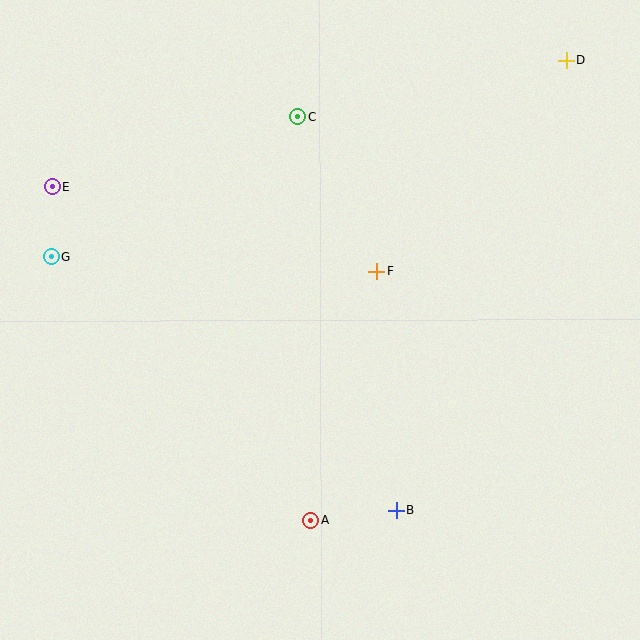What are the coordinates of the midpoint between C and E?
The midpoint between C and E is at (175, 152).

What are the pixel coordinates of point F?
Point F is at (377, 271).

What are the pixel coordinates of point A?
Point A is at (311, 520).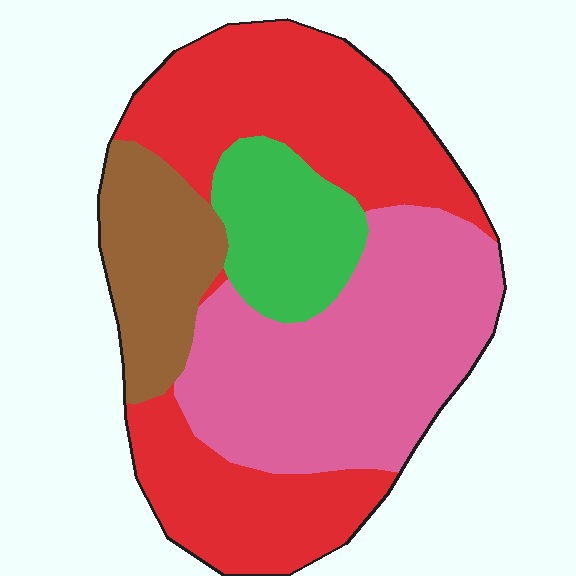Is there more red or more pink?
Red.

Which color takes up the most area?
Red, at roughly 40%.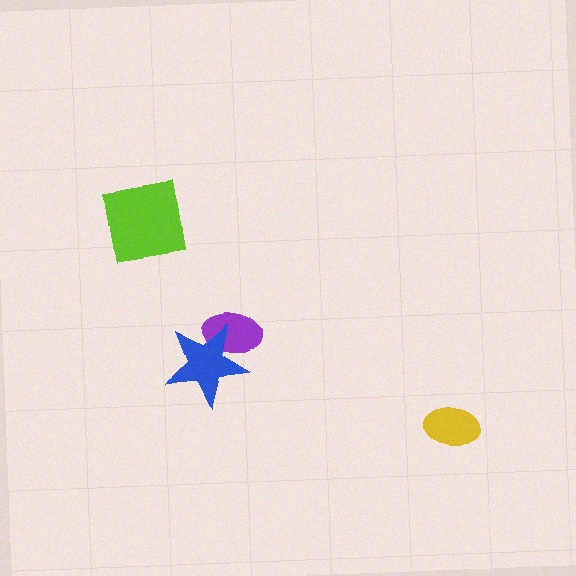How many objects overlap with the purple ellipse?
1 object overlaps with the purple ellipse.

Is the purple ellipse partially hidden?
Yes, it is partially covered by another shape.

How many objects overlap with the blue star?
1 object overlaps with the blue star.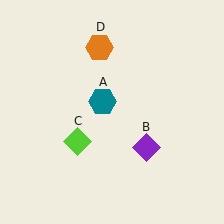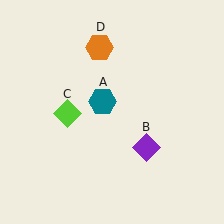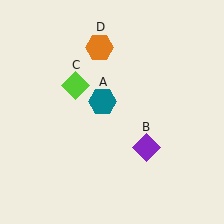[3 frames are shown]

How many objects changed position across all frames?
1 object changed position: lime diamond (object C).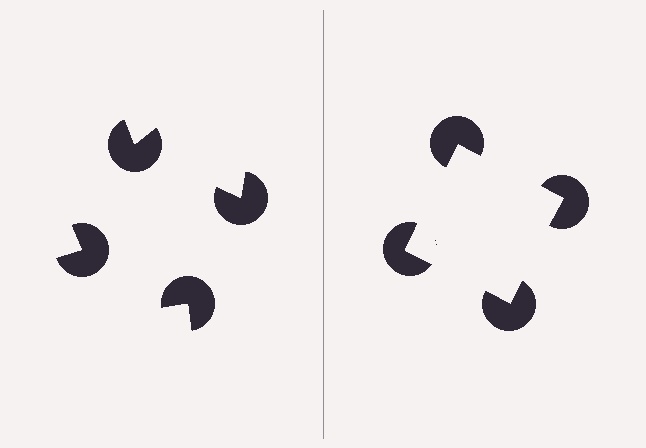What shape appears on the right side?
An illusory square.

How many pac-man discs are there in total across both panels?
8 — 4 on each side.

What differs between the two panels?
The pac-man discs are positioned identically on both sides; only the wedge orientations differ. On the right they align to a square; on the left they are misaligned.